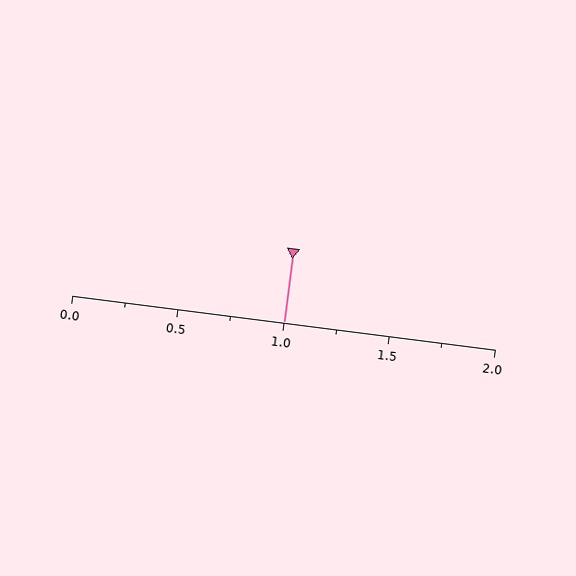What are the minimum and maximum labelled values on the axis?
The axis runs from 0.0 to 2.0.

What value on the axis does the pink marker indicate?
The marker indicates approximately 1.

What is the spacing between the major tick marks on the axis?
The major ticks are spaced 0.5 apart.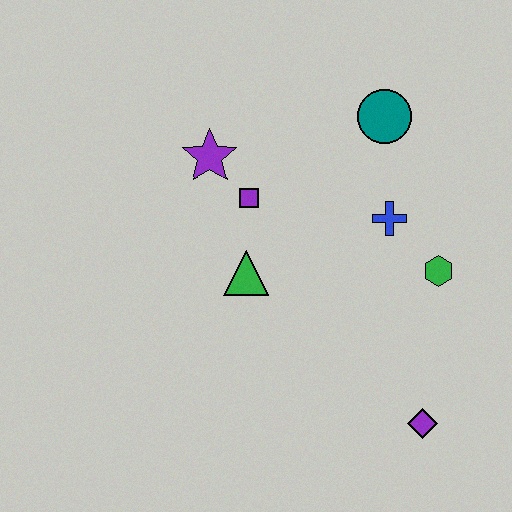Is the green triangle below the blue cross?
Yes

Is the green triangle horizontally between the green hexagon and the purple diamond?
No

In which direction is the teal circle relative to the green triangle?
The teal circle is above the green triangle.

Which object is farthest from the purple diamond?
The purple star is farthest from the purple diamond.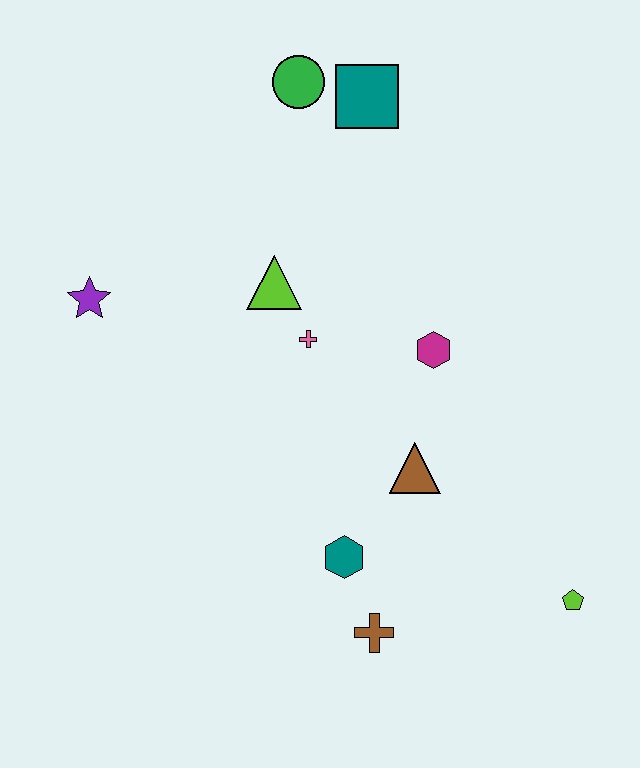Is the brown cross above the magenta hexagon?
No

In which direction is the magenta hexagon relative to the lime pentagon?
The magenta hexagon is above the lime pentagon.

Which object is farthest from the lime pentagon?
The green circle is farthest from the lime pentagon.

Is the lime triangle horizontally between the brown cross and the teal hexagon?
No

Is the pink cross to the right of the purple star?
Yes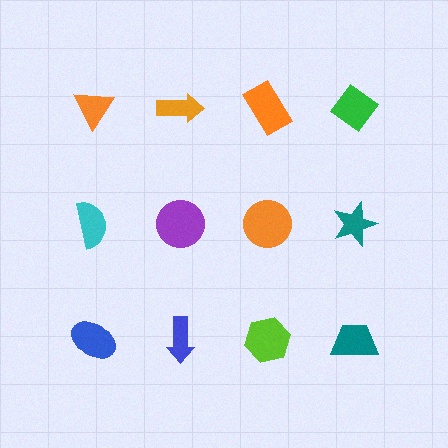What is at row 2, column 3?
An orange circle.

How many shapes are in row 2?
4 shapes.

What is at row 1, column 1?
An orange triangle.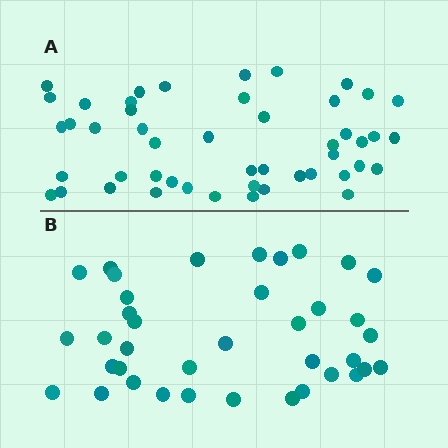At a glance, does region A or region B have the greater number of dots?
Region A (the top region) has more dots.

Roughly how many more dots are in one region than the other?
Region A has roughly 10 or so more dots than region B.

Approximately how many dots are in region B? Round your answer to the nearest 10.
About 40 dots. (The exact count is 38, which rounds to 40.)